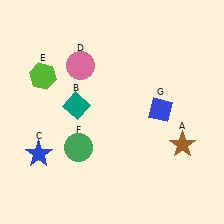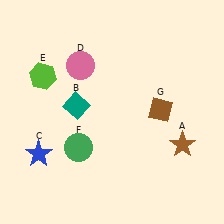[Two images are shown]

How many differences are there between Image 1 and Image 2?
There is 1 difference between the two images.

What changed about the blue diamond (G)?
In Image 1, G is blue. In Image 2, it changed to brown.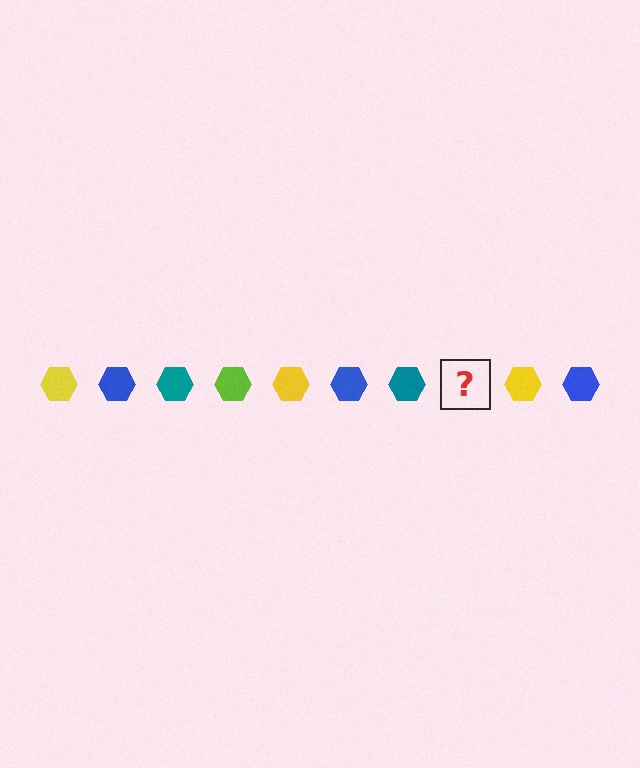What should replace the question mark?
The question mark should be replaced with a lime hexagon.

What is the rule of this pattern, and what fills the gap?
The rule is that the pattern cycles through yellow, blue, teal, lime hexagons. The gap should be filled with a lime hexagon.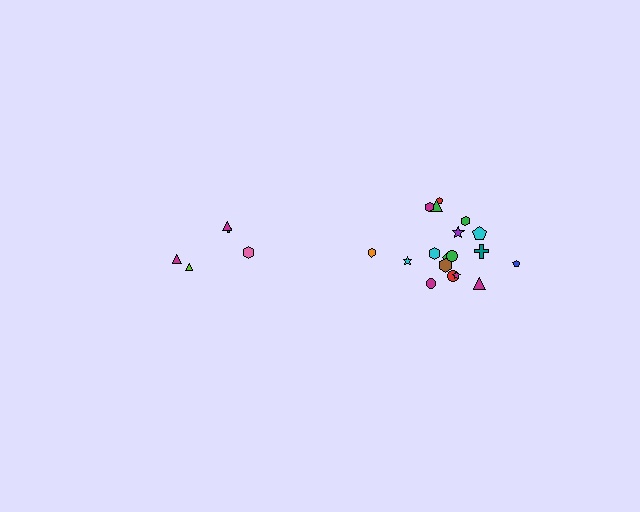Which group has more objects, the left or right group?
The right group.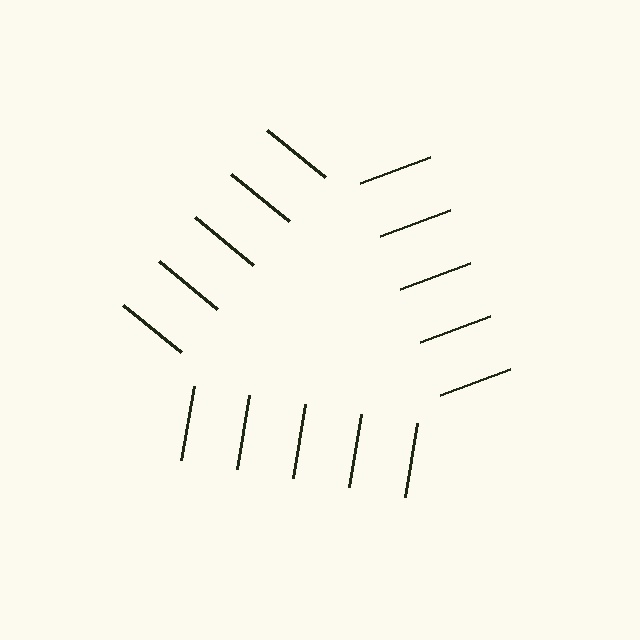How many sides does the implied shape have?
3 sides — the line-ends trace a triangle.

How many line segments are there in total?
15 — 5 along each of the 3 edges.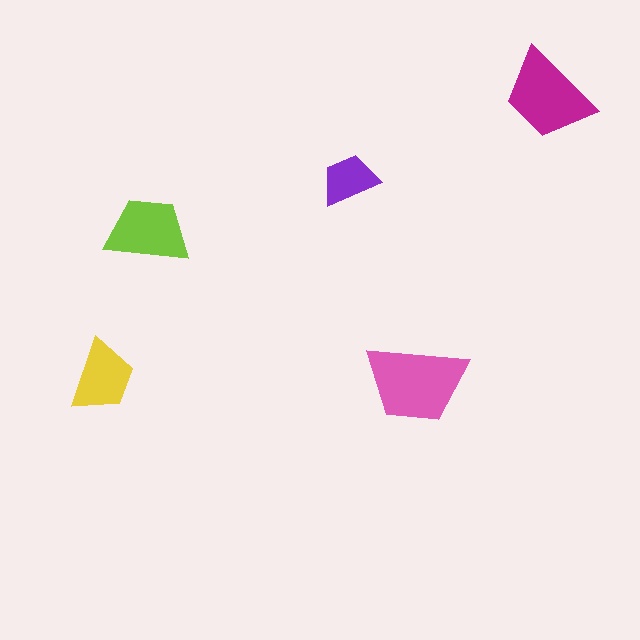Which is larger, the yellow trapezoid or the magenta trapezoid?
The magenta one.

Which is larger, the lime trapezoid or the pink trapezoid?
The pink one.